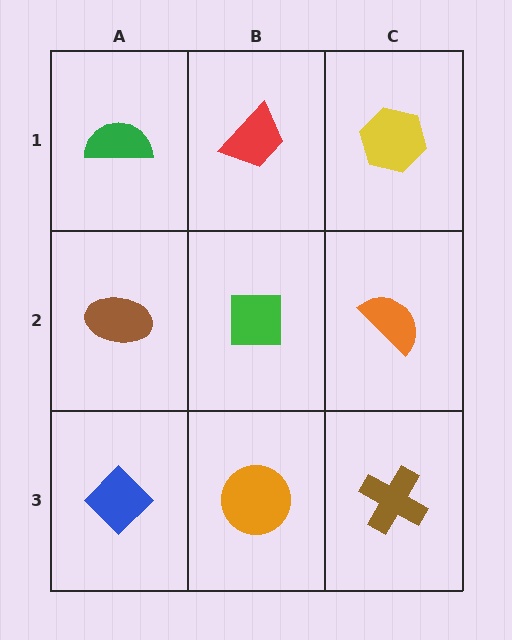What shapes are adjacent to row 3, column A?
A brown ellipse (row 2, column A), an orange circle (row 3, column B).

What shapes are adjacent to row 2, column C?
A yellow hexagon (row 1, column C), a brown cross (row 3, column C), a green square (row 2, column B).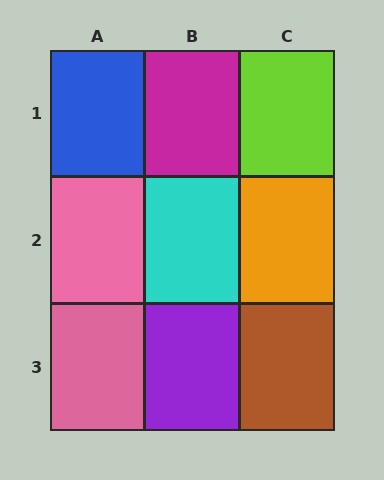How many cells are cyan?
1 cell is cyan.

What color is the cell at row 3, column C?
Brown.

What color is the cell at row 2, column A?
Pink.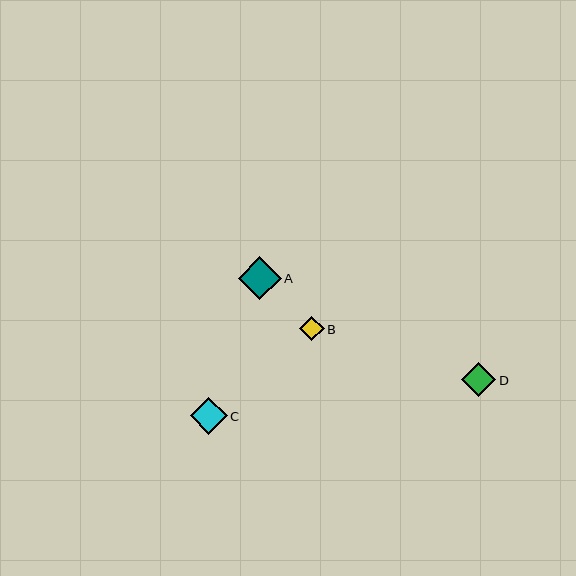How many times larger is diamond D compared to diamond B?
Diamond D is approximately 1.4 times the size of diamond B.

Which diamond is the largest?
Diamond A is the largest with a size of approximately 43 pixels.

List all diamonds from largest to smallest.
From largest to smallest: A, C, D, B.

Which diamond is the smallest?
Diamond B is the smallest with a size of approximately 25 pixels.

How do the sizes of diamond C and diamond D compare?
Diamond C and diamond D are approximately the same size.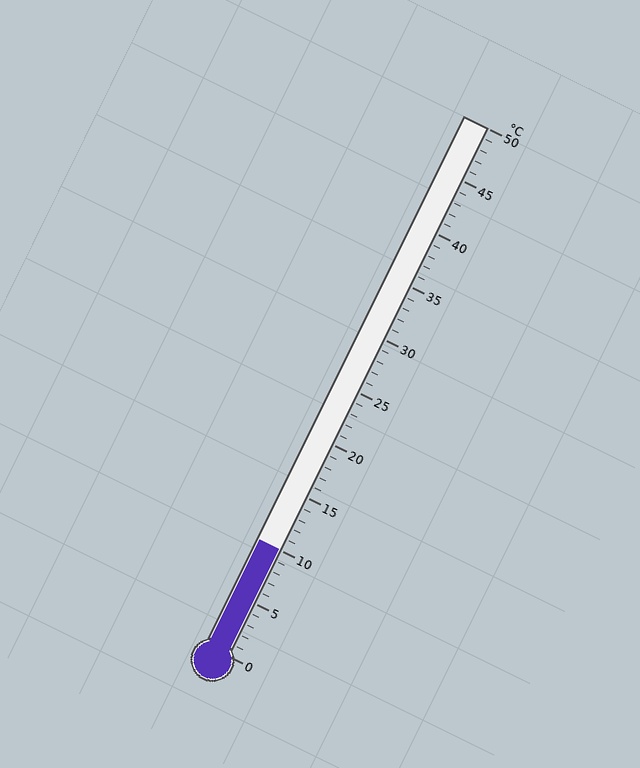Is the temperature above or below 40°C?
The temperature is below 40°C.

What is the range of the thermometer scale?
The thermometer scale ranges from 0°C to 50°C.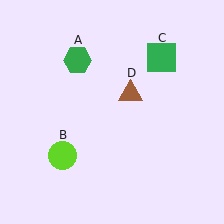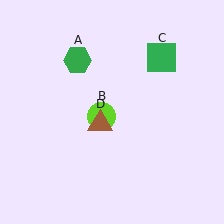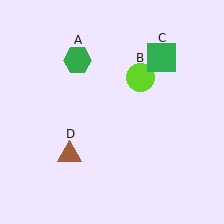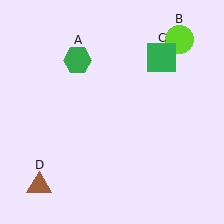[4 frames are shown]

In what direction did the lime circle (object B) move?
The lime circle (object B) moved up and to the right.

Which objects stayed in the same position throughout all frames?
Green hexagon (object A) and green square (object C) remained stationary.